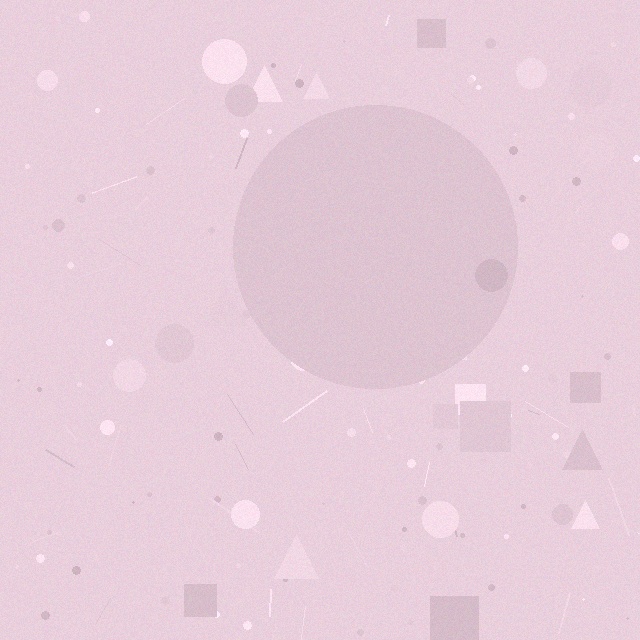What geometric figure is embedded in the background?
A circle is embedded in the background.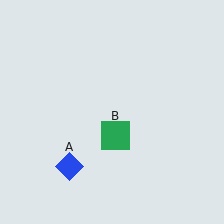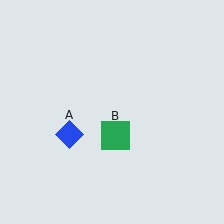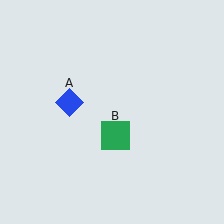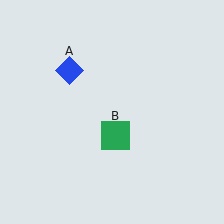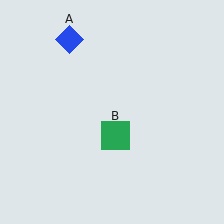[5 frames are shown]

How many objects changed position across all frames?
1 object changed position: blue diamond (object A).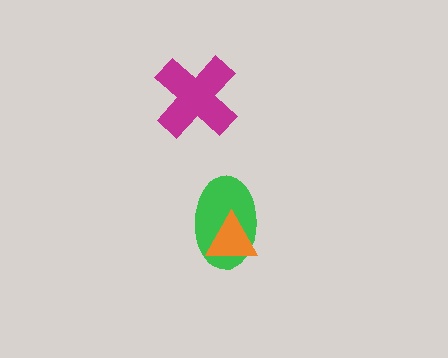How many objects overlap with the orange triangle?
1 object overlaps with the orange triangle.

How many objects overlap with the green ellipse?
1 object overlaps with the green ellipse.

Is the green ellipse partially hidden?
Yes, it is partially covered by another shape.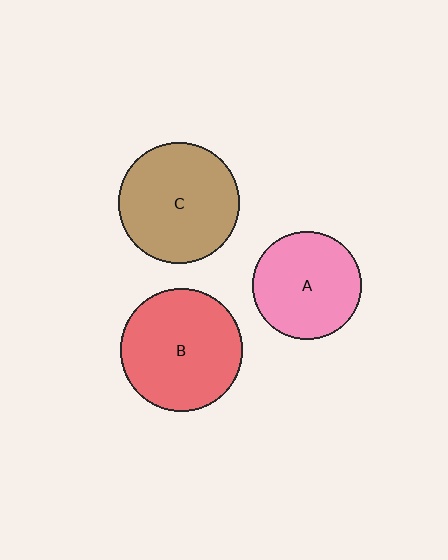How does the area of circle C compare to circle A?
Approximately 1.2 times.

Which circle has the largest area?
Circle B (red).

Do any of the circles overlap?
No, none of the circles overlap.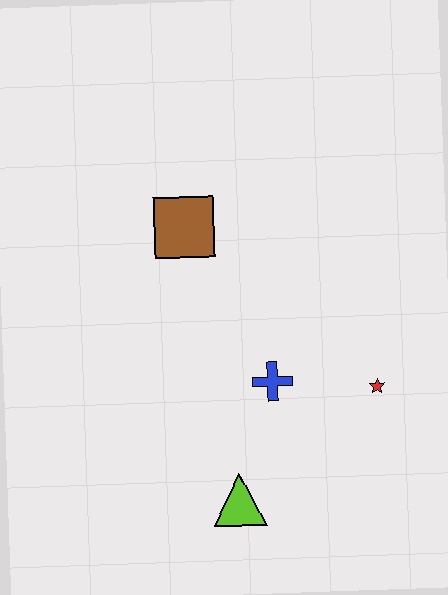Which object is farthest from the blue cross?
The brown square is farthest from the blue cross.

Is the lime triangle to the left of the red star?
Yes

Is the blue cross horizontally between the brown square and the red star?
Yes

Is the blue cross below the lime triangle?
No